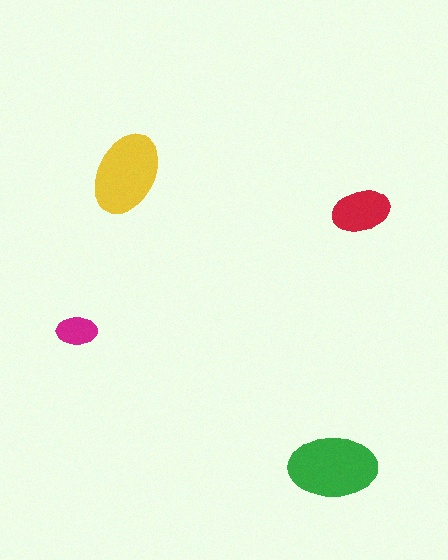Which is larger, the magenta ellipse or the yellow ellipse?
The yellow one.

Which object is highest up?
The yellow ellipse is topmost.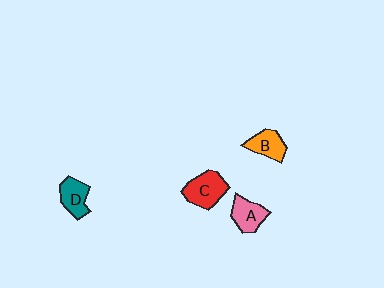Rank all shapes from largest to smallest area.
From largest to smallest: C (red), A (pink), D (teal), B (orange).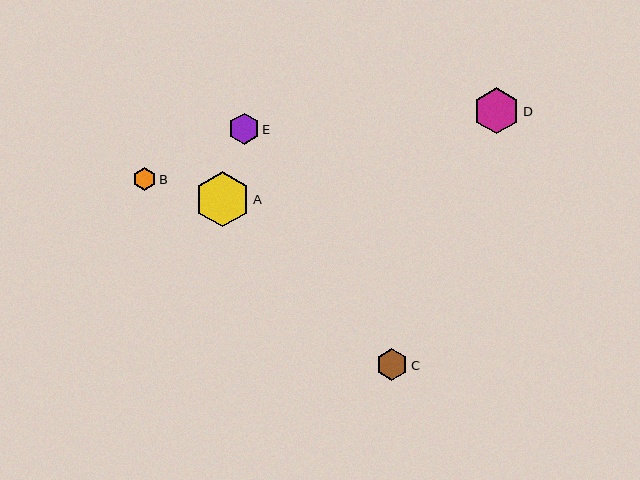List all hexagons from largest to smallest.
From largest to smallest: A, D, C, E, B.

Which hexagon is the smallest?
Hexagon B is the smallest with a size of approximately 23 pixels.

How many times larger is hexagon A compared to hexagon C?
Hexagon A is approximately 1.7 times the size of hexagon C.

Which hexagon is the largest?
Hexagon A is the largest with a size of approximately 55 pixels.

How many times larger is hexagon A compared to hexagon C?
Hexagon A is approximately 1.7 times the size of hexagon C.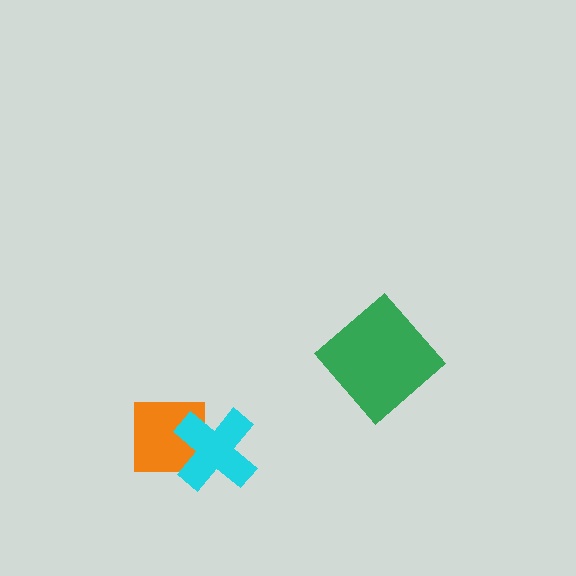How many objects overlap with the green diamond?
0 objects overlap with the green diamond.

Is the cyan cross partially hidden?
No, no other shape covers it.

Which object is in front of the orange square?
The cyan cross is in front of the orange square.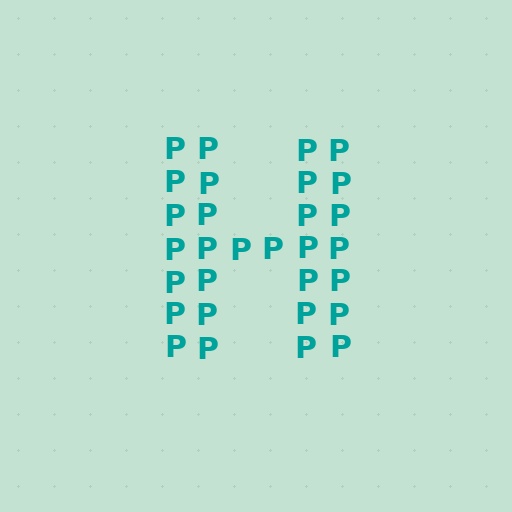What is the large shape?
The large shape is the letter H.